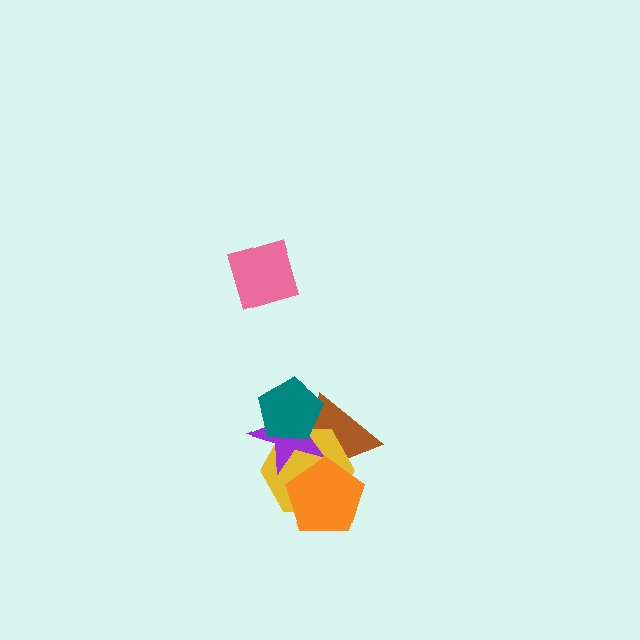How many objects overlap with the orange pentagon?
3 objects overlap with the orange pentagon.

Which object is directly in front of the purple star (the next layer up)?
The teal pentagon is directly in front of the purple star.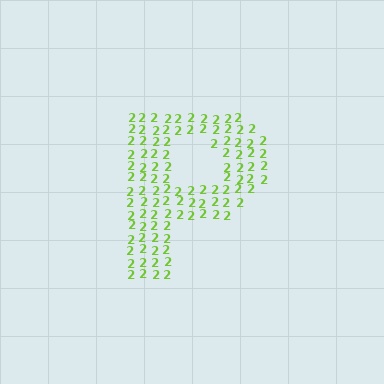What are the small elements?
The small elements are digit 2's.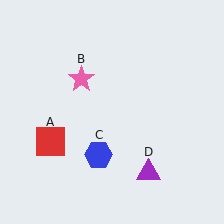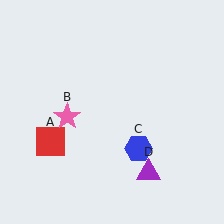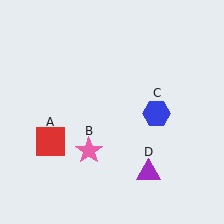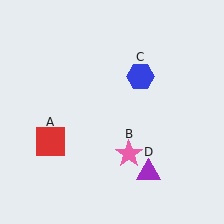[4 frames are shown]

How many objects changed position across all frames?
2 objects changed position: pink star (object B), blue hexagon (object C).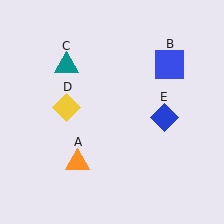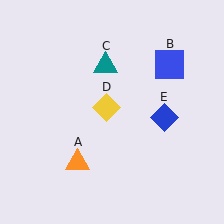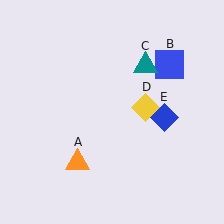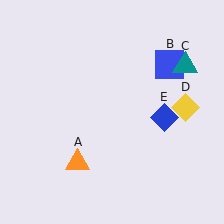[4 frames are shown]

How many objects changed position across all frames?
2 objects changed position: teal triangle (object C), yellow diamond (object D).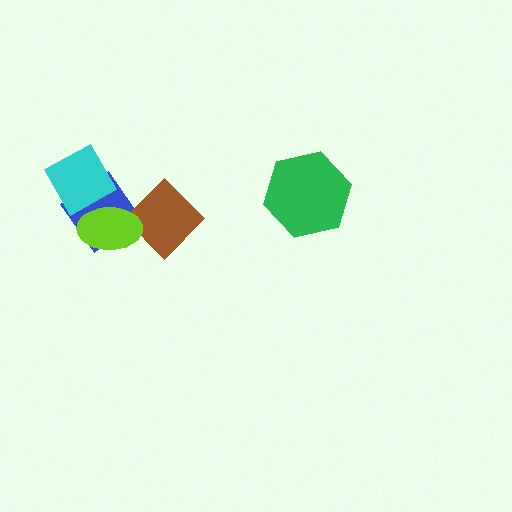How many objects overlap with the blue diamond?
2 objects overlap with the blue diamond.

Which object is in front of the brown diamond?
The lime ellipse is in front of the brown diamond.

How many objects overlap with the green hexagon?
0 objects overlap with the green hexagon.